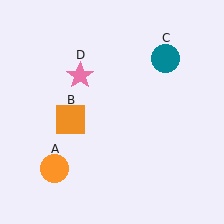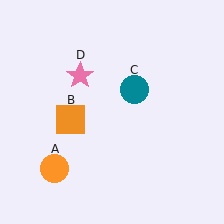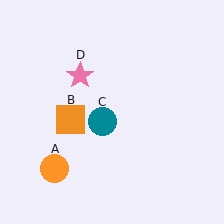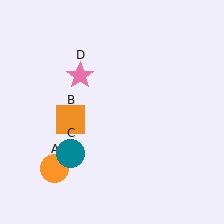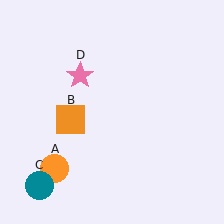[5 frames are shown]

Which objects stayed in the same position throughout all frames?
Orange circle (object A) and orange square (object B) and pink star (object D) remained stationary.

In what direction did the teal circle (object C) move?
The teal circle (object C) moved down and to the left.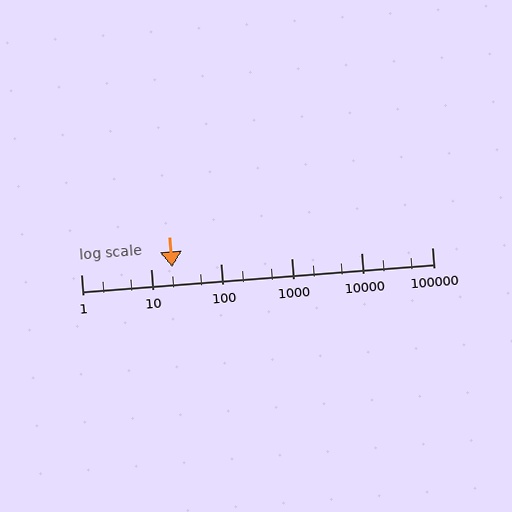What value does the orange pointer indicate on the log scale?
The pointer indicates approximately 20.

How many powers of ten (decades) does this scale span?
The scale spans 5 decades, from 1 to 100000.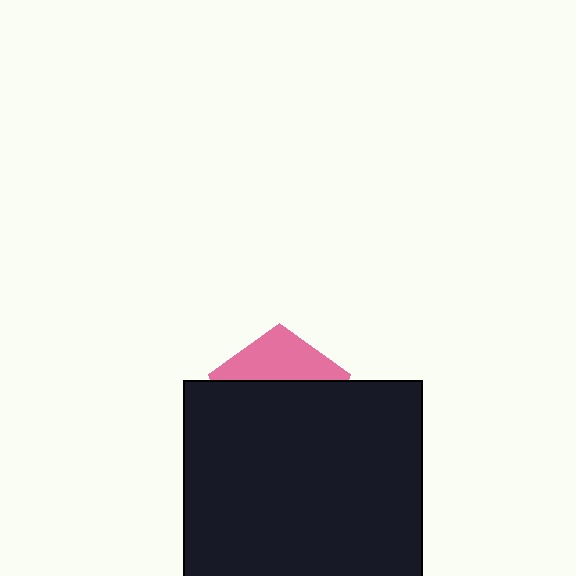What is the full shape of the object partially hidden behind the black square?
The partially hidden object is a pink pentagon.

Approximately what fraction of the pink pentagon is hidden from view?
Roughly 68% of the pink pentagon is hidden behind the black square.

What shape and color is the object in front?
The object in front is a black square.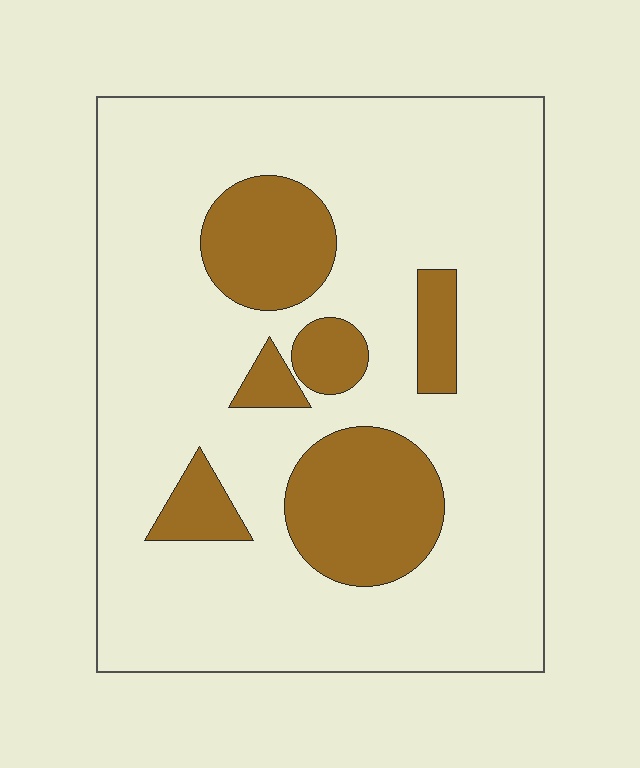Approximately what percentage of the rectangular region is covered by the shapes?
Approximately 20%.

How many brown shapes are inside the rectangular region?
6.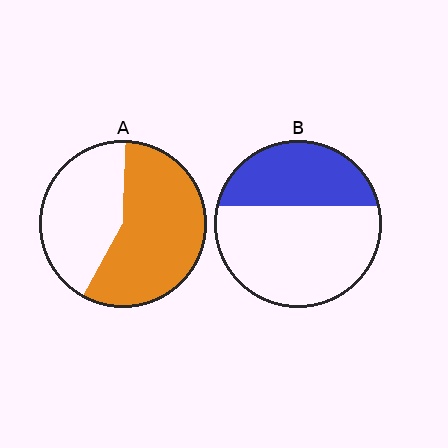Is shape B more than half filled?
No.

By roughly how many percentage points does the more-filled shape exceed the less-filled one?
By roughly 20 percentage points (A over B).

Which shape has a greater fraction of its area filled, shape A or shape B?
Shape A.